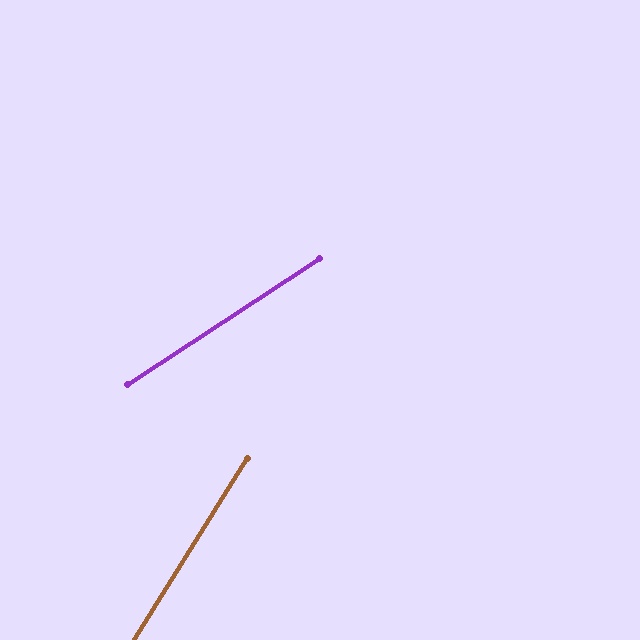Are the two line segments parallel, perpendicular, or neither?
Neither parallel nor perpendicular — they differ by about 25°.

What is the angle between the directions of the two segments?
Approximately 25 degrees.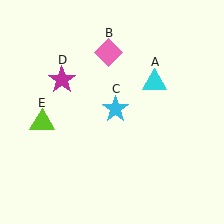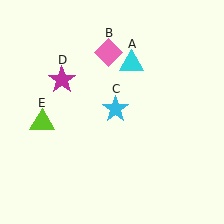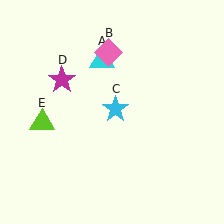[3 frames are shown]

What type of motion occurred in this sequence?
The cyan triangle (object A) rotated counterclockwise around the center of the scene.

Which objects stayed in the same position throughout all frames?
Pink diamond (object B) and cyan star (object C) and magenta star (object D) and lime triangle (object E) remained stationary.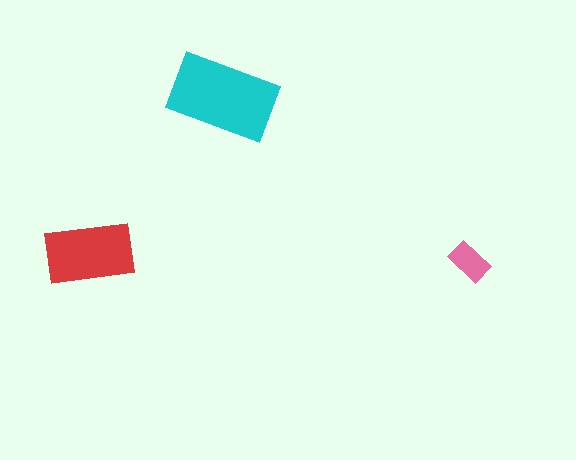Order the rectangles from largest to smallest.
the cyan one, the red one, the pink one.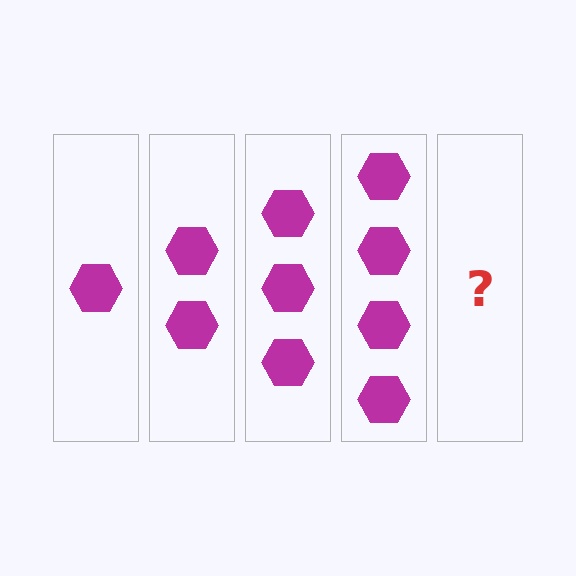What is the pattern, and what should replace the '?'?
The pattern is that each step adds one more hexagon. The '?' should be 5 hexagons.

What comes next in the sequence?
The next element should be 5 hexagons.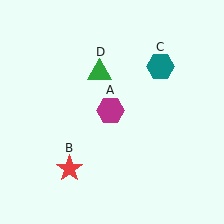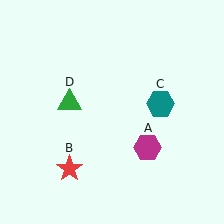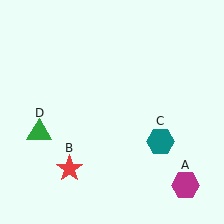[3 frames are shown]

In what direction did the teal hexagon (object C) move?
The teal hexagon (object C) moved down.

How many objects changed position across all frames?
3 objects changed position: magenta hexagon (object A), teal hexagon (object C), green triangle (object D).